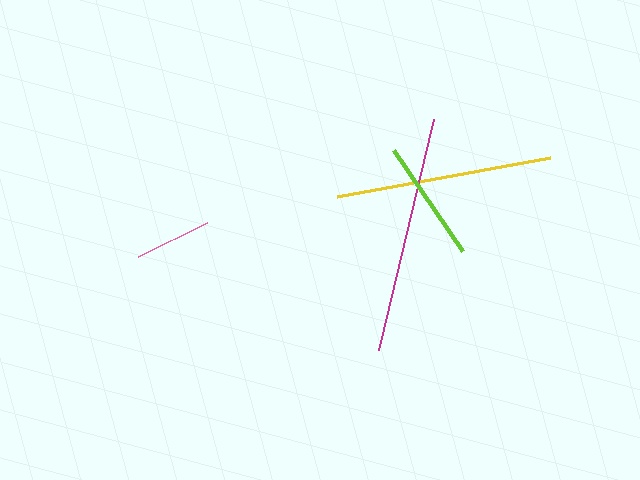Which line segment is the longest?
The magenta line is the longest at approximately 237 pixels.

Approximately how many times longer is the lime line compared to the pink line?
The lime line is approximately 1.6 times the length of the pink line.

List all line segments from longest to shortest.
From longest to shortest: magenta, yellow, lime, pink.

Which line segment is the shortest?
The pink line is the shortest at approximately 77 pixels.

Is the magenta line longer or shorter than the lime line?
The magenta line is longer than the lime line.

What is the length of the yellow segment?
The yellow segment is approximately 216 pixels long.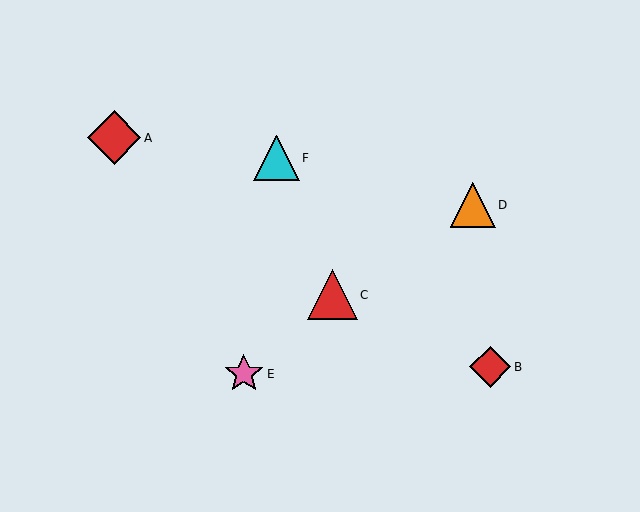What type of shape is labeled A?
Shape A is a red diamond.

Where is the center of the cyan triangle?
The center of the cyan triangle is at (277, 158).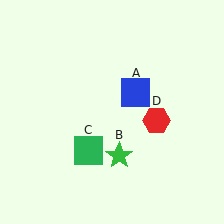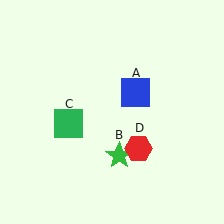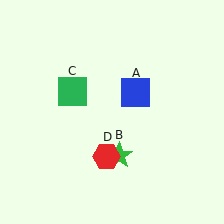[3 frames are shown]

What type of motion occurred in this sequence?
The green square (object C), red hexagon (object D) rotated clockwise around the center of the scene.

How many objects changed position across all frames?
2 objects changed position: green square (object C), red hexagon (object D).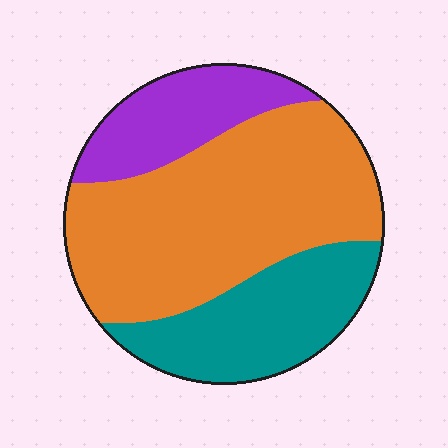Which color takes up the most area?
Orange, at roughly 55%.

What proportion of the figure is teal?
Teal covers around 25% of the figure.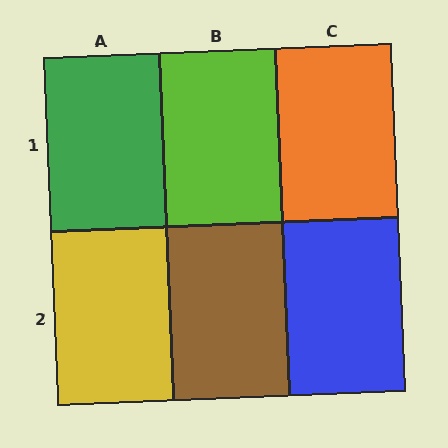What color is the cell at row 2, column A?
Yellow.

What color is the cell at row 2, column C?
Blue.